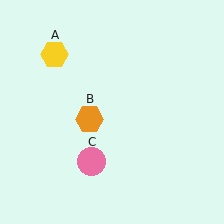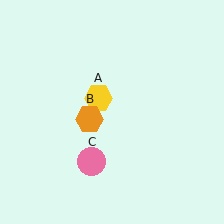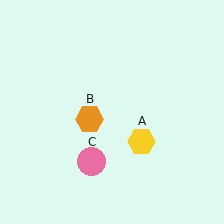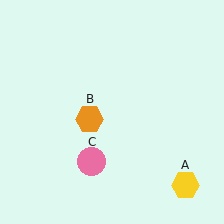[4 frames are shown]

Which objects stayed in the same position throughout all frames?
Orange hexagon (object B) and pink circle (object C) remained stationary.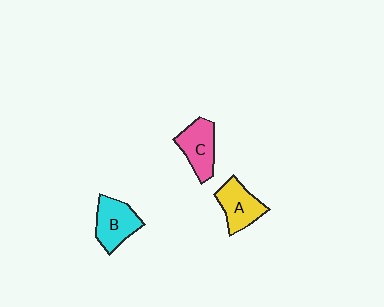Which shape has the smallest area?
Shape C (pink).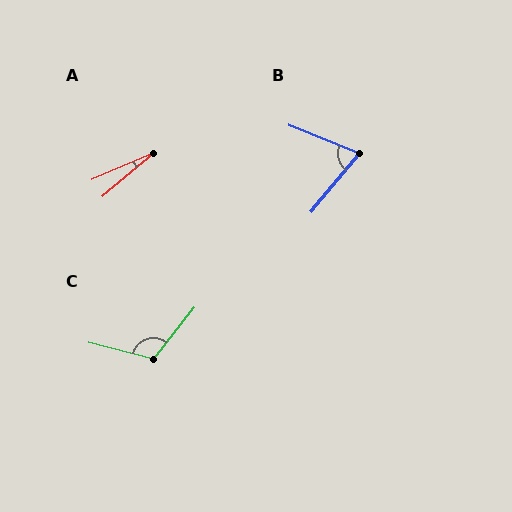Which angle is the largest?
C, at approximately 114 degrees.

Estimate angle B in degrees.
Approximately 73 degrees.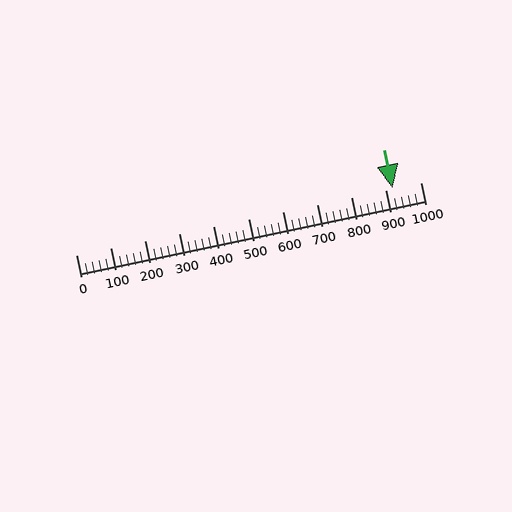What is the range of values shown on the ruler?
The ruler shows values from 0 to 1000.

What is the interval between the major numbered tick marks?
The major tick marks are spaced 100 units apart.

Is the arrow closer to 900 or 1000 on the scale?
The arrow is closer to 900.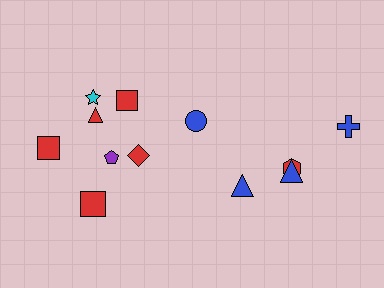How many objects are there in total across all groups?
There are 12 objects.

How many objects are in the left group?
There are 7 objects.